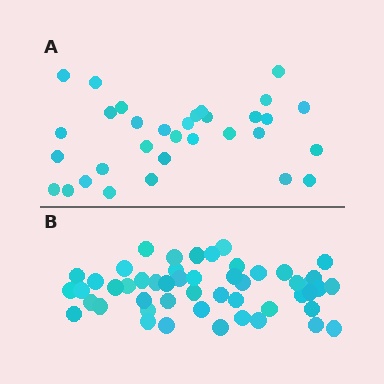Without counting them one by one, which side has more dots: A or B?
Region B (the bottom region) has more dots.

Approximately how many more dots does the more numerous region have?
Region B has approximately 20 more dots than region A.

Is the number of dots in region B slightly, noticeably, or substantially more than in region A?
Region B has substantially more. The ratio is roughly 1.6 to 1.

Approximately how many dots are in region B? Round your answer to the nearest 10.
About 50 dots.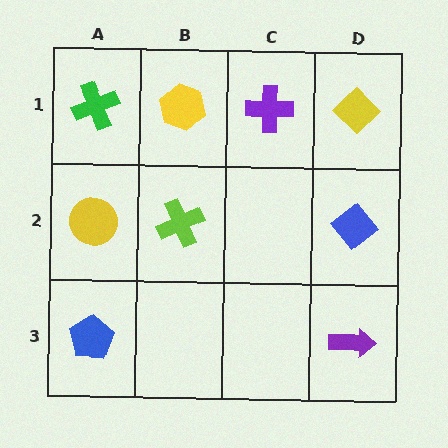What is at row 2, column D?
A blue diamond.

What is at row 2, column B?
A lime cross.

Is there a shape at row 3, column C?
No, that cell is empty.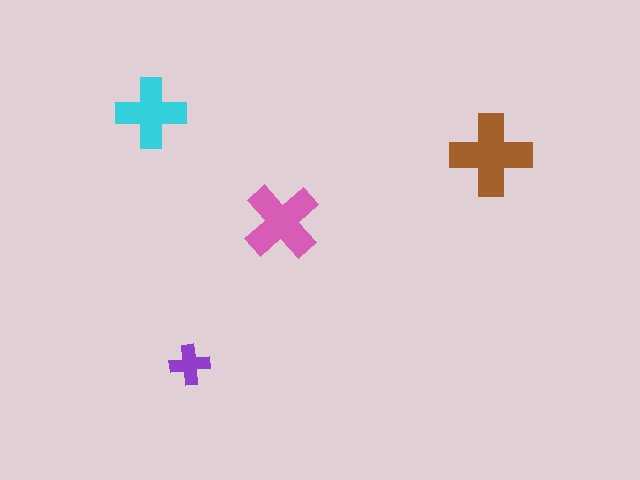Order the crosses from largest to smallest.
the brown one, the pink one, the cyan one, the purple one.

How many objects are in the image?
There are 4 objects in the image.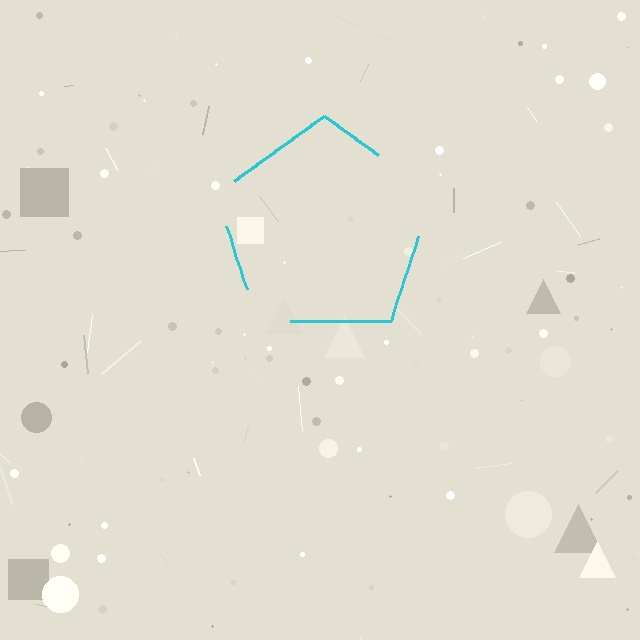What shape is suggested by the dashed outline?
The dashed outline suggests a pentagon.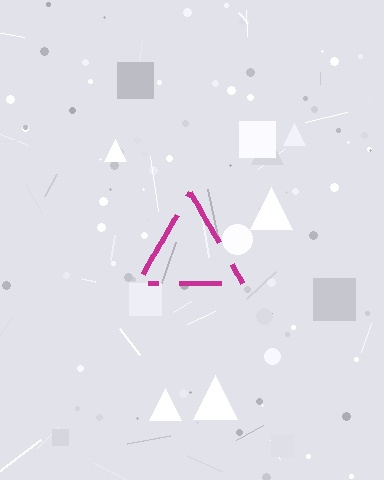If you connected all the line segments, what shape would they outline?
They would outline a triangle.